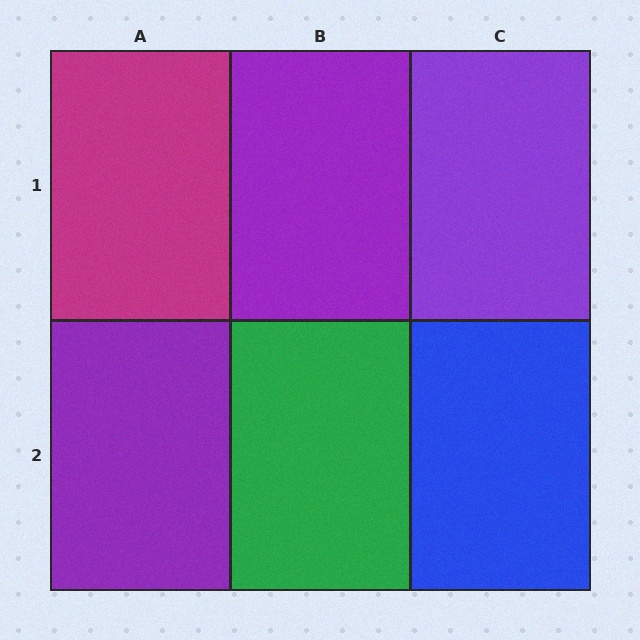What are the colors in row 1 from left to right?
Magenta, purple, purple.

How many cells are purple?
3 cells are purple.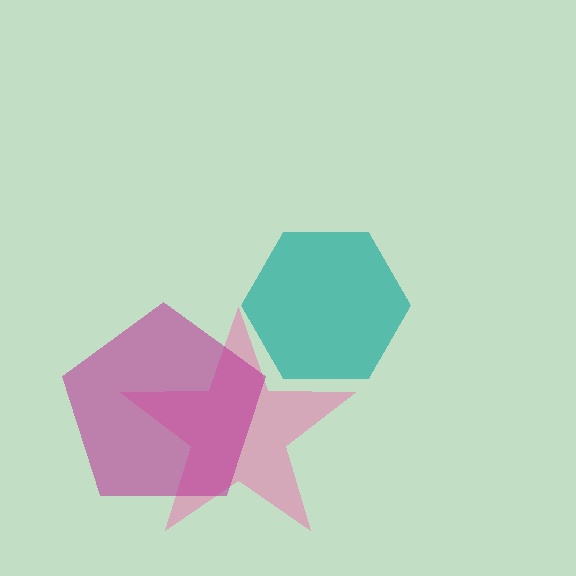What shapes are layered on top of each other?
The layered shapes are: a pink star, a magenta pentagon, a teal hexagon.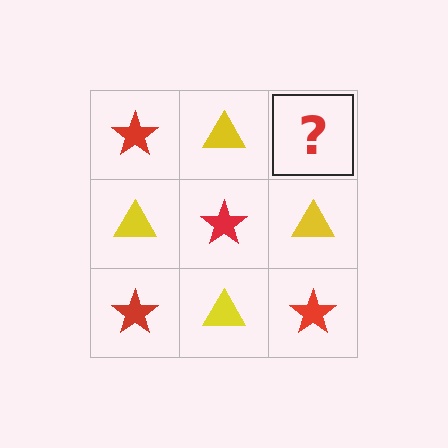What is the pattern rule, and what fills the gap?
The rule is that it alternates red star and yellow triangle in a checkerboard pattern. The gap should be filled with a red star.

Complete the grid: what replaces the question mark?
The question mark should be replaced with a red star.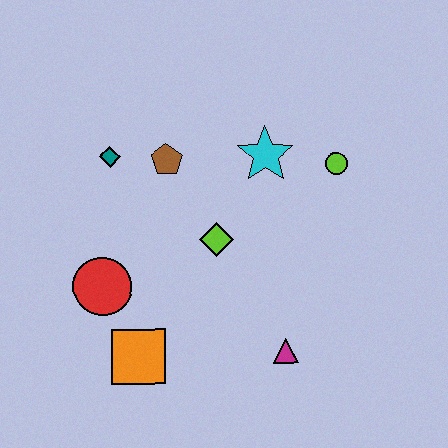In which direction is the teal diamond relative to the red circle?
The teal diamond is above the red circle.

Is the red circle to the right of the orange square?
No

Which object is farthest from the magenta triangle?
The teal diamond is farthest from the magenta triangle.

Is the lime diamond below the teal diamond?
Yes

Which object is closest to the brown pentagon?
The teal diamond is closest to the brown pentagon.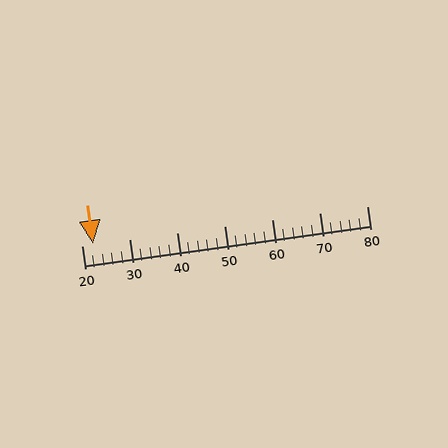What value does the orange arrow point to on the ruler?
The orange arrow points to approximately 22.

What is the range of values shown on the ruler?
The ruler shows values from 20 to 80.